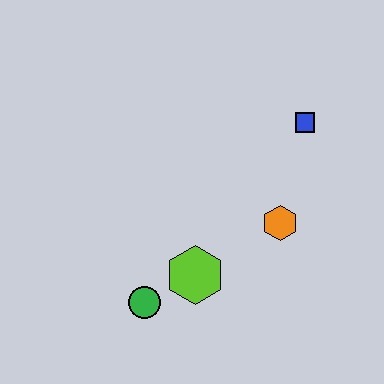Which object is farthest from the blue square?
The green circle is farthest from the blue square.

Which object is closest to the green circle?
The lime hexagon is closest to the green circle.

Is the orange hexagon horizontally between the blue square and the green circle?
Yes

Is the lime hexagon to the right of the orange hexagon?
No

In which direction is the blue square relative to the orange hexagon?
The blue square is above the orange hexagon.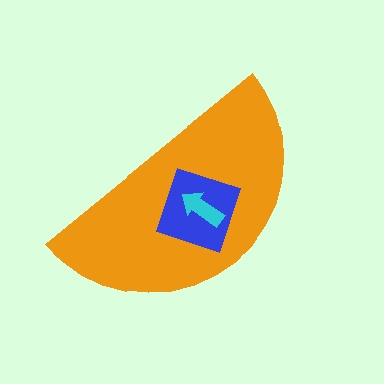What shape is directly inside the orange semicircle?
The blue square.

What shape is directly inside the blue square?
The cyan arrow.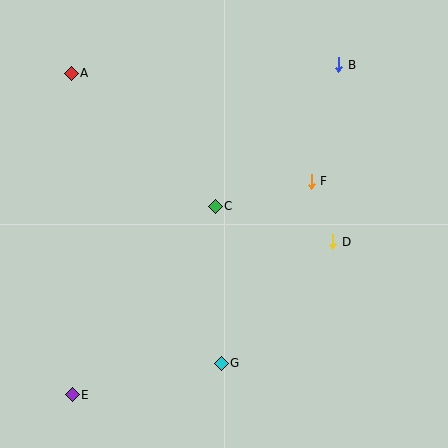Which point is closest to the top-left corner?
Point A is closest to the top-left corner.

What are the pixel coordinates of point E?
Point E is at (72, 395).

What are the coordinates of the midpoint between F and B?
The midpoint between F and B is at (325, 123).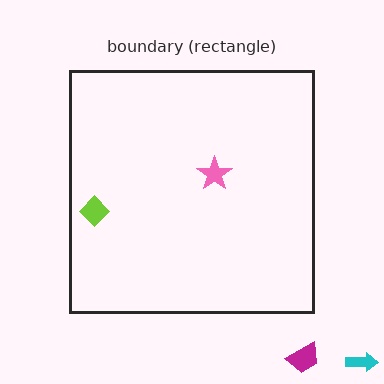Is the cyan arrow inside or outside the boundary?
Outside.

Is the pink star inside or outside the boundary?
Inside.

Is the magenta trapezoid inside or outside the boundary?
Outside.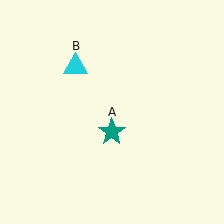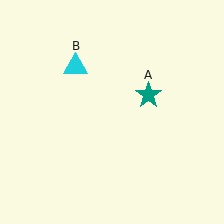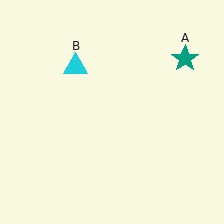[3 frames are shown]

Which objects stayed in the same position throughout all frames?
Cyan triangle (object B) remained stationary.